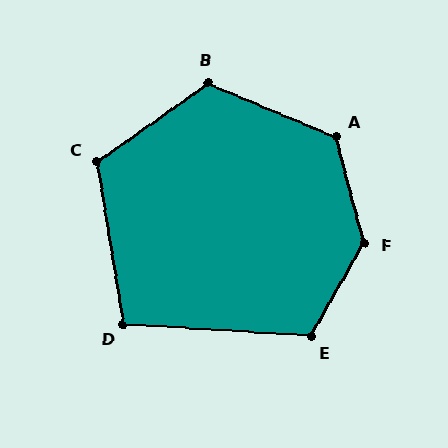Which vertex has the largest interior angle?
F, at approximately 135 degrees.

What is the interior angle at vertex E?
Approximately 116 degrees (obtuse).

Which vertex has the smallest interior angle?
D, at approximately 103 degrees.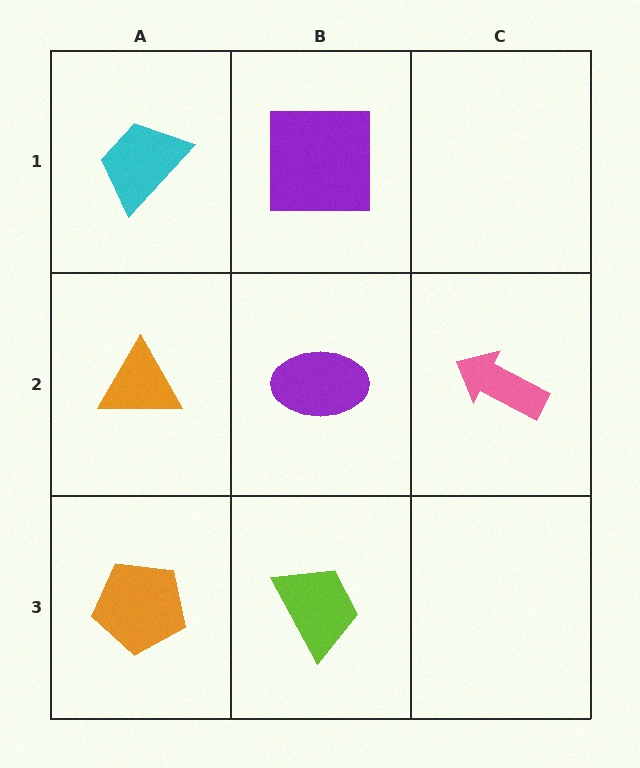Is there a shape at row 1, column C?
No, that cell is empty.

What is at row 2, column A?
An orange triangle.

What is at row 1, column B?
A purple square.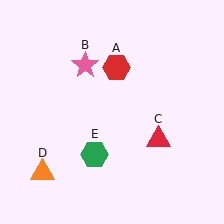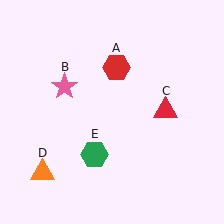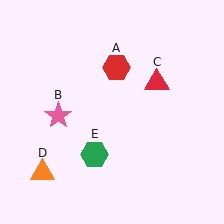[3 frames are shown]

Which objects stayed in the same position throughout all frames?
Red hexagon (object A) and orange triangle (object D) and green hexagon (object E) remained stationary.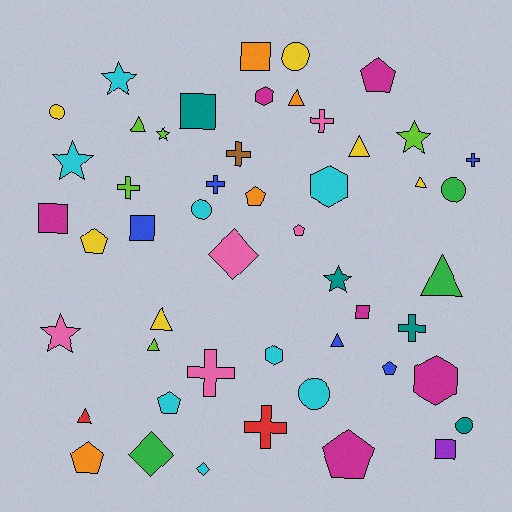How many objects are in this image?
There are 50 objects.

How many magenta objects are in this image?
There are 6 magenta objects.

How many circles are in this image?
There are 6 circles.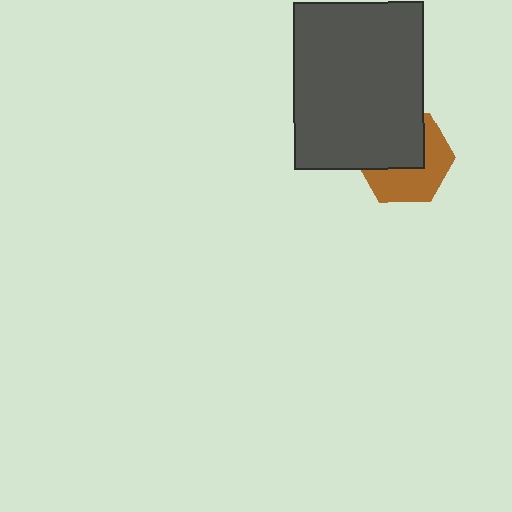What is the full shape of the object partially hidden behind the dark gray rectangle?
The partially hidden object is a brown hexagon.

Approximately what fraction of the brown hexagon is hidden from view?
Roughly 49% of the brown hexagon is hidden behind the dark gray rectangle.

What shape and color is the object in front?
The object in front is a dark gray rectangle.